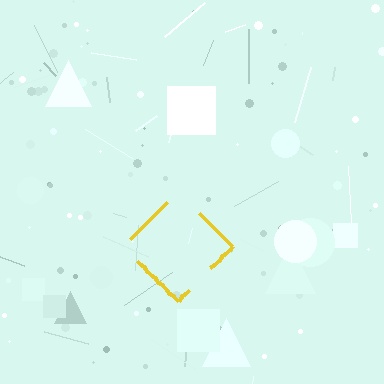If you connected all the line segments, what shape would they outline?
They would outline a diamond.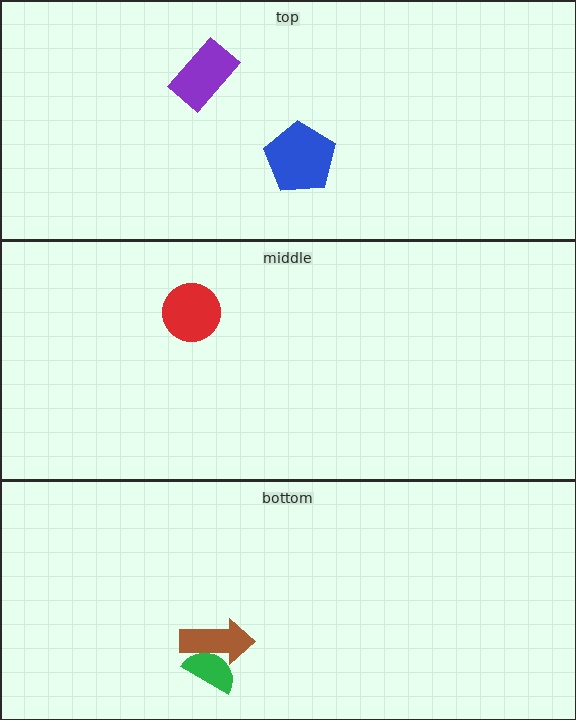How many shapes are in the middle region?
1.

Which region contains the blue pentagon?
The top region.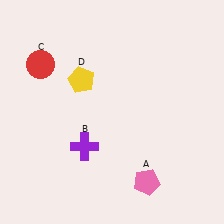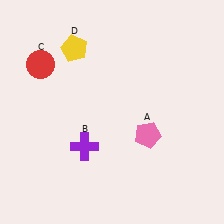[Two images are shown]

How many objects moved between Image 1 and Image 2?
2 objects moved between the two images.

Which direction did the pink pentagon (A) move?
The pink pentagon (A) moved up.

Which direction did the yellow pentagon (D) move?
The yellow pentagon (D) moved up.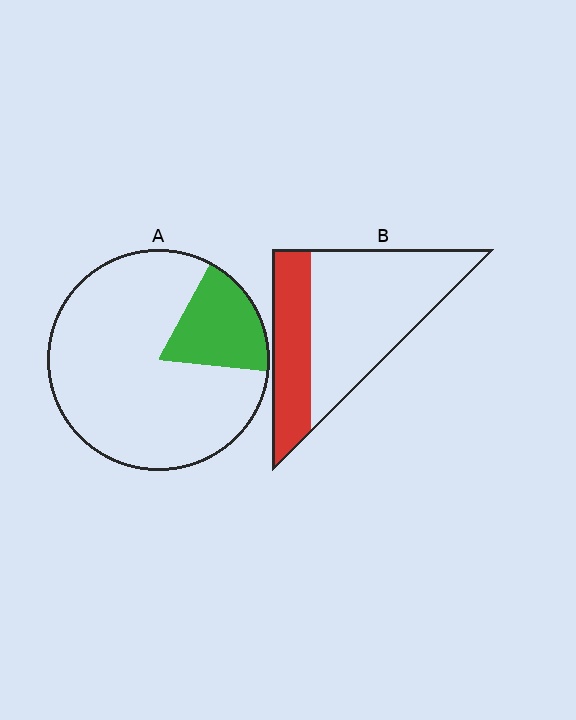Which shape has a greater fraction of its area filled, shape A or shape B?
Shape B.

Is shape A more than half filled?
No.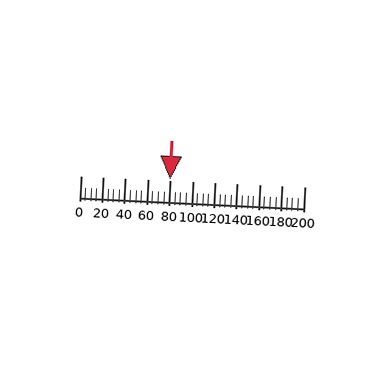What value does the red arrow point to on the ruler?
The red arrow points to approximately 80.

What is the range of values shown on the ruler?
The ruler shows values from 0 to 200.